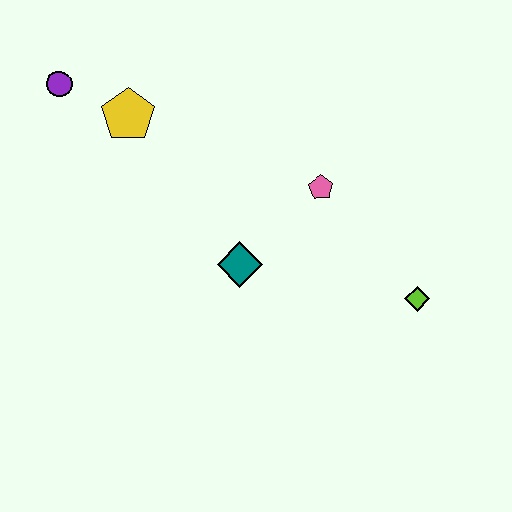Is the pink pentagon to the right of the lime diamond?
No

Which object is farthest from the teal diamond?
The purple circle is farthest from the teal diamond.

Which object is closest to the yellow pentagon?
The purple circle is closest to the yellow pentagon.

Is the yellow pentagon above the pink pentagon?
Yes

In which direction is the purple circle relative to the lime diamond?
The purple circle is to the left of the lime diamond.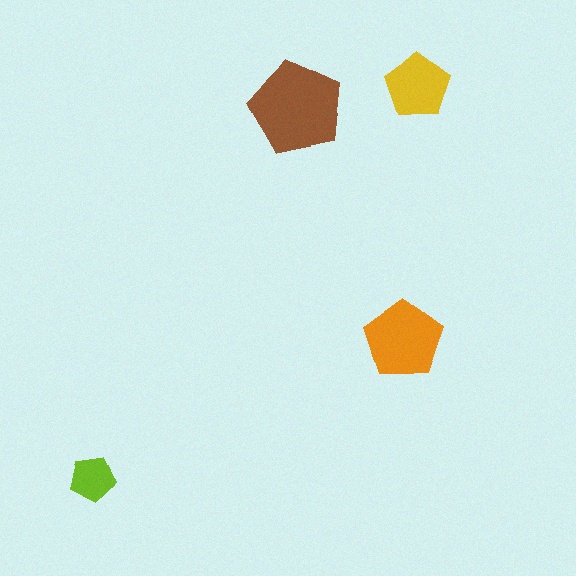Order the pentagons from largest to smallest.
the brown one, the orange one, the yellow one, the lime one.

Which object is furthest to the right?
The yellow pentagon is rightmost.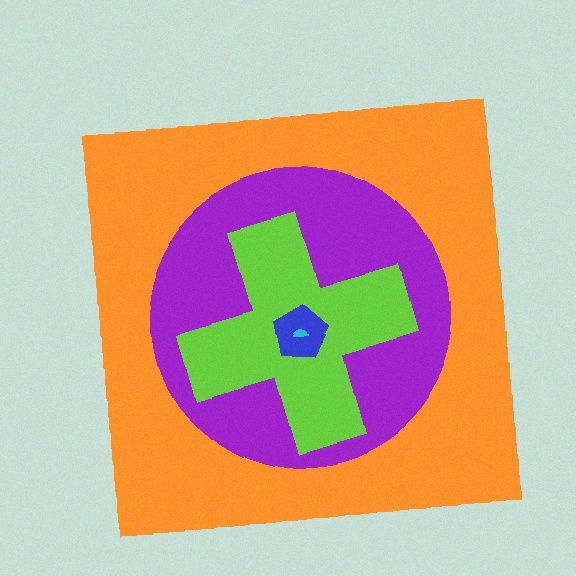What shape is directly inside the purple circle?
The lime cross.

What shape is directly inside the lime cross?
The blue pentagon.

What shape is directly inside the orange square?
The purple circle.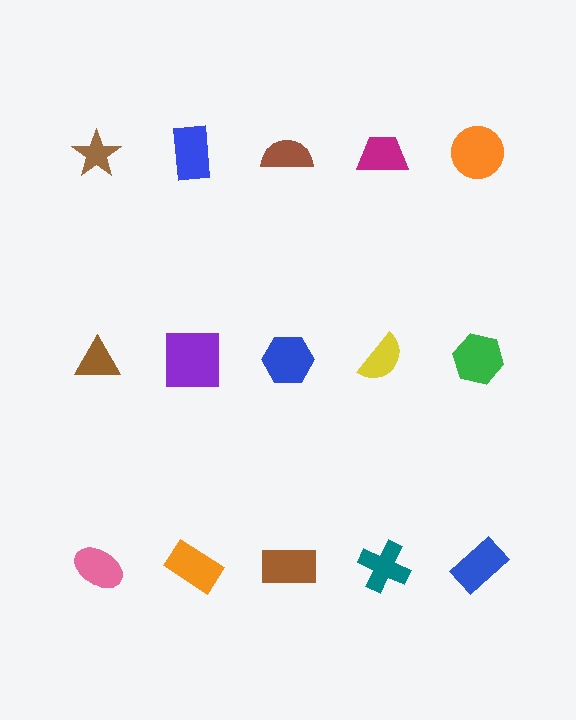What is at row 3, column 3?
A brown rectangle.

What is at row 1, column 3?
A brown semicircle.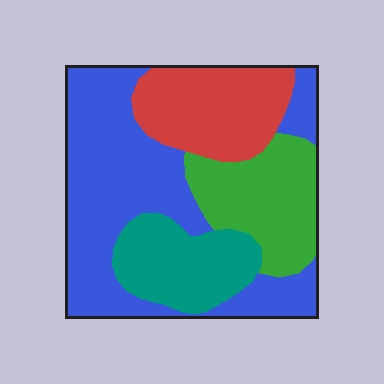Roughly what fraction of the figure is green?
Green covers 19% of the figure.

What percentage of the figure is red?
Red takes up about one fifth (1/5) of the figure.